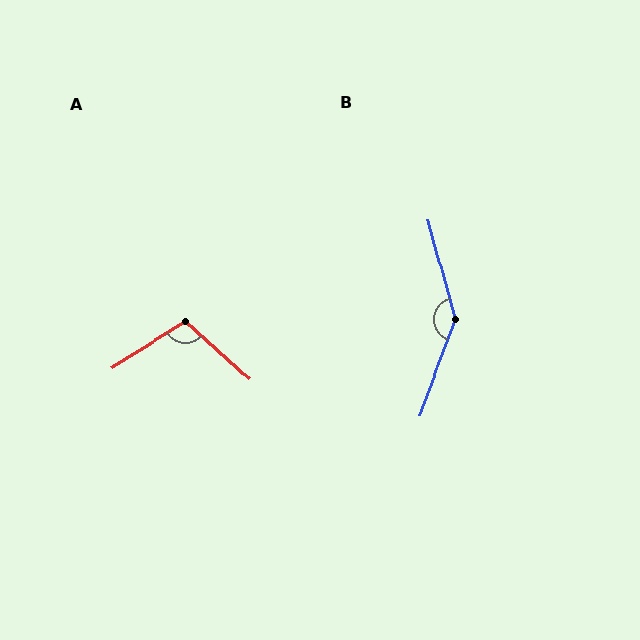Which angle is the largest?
B, at approximately 145 degrees.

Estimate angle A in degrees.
Approximately 106 degrees.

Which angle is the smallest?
A, at approximately 106 degrees.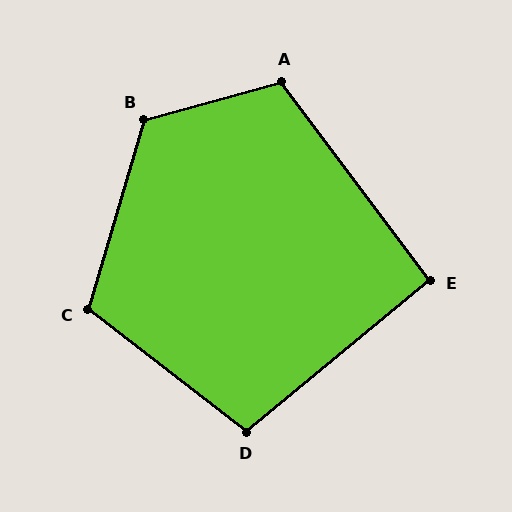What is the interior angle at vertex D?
Approximately 103 degrees (obtuse).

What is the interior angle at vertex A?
Approximately 111 degrees (obtuse).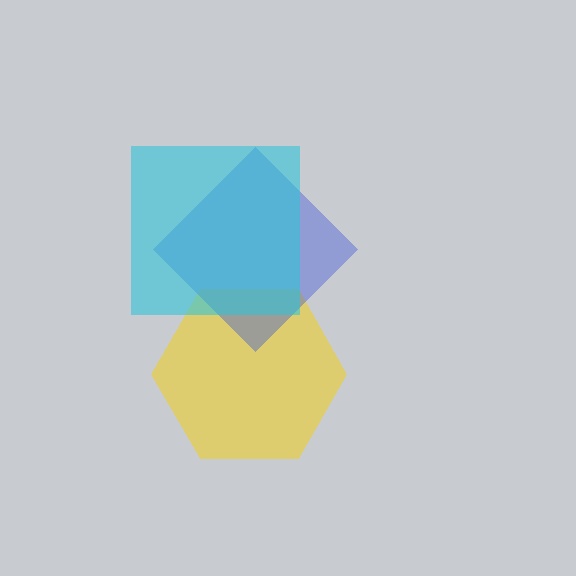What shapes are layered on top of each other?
The layered shapes are: a yellow hexagon, a blue diamond, a cyan square.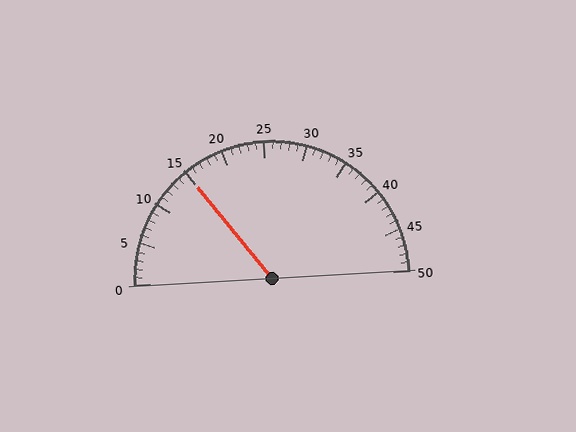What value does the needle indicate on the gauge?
The needle indicates approximately 15.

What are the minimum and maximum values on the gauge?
The gauge ranges from 0 to 50.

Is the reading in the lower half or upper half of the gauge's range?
The reading is in the lower half of the range (0 to 50).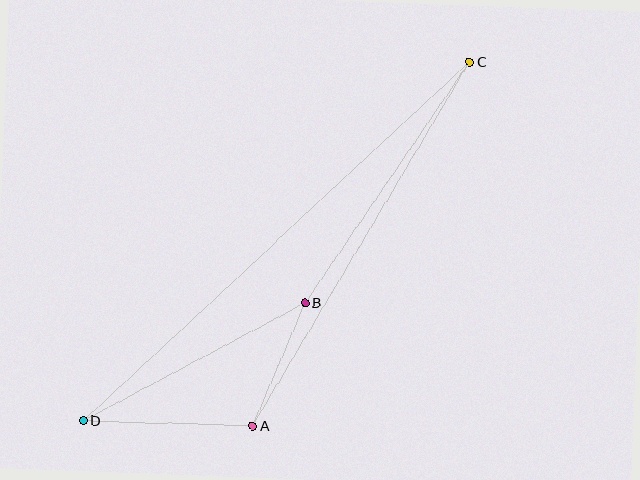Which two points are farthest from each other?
Points C and D are farthest from each other.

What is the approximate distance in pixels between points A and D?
The distance between A and D is approximately 169 pixels.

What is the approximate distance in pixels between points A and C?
The distance between A and C is approximately 424 pixels.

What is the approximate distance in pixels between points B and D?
The distance between B and D is approximately 251 pixels.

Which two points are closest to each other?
Points A and B are closest to each other.